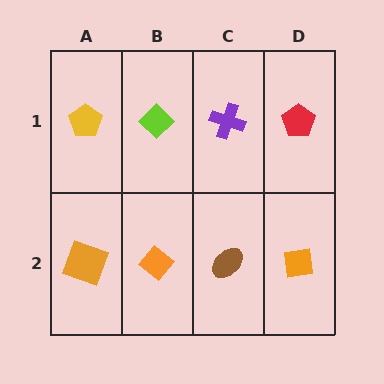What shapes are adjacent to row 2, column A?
A yellow pentagon (row 1, column A), an orange diamond (row 2, column B).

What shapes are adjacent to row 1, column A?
An orange square (row 2, column A), a lime diamond (row 1, column B).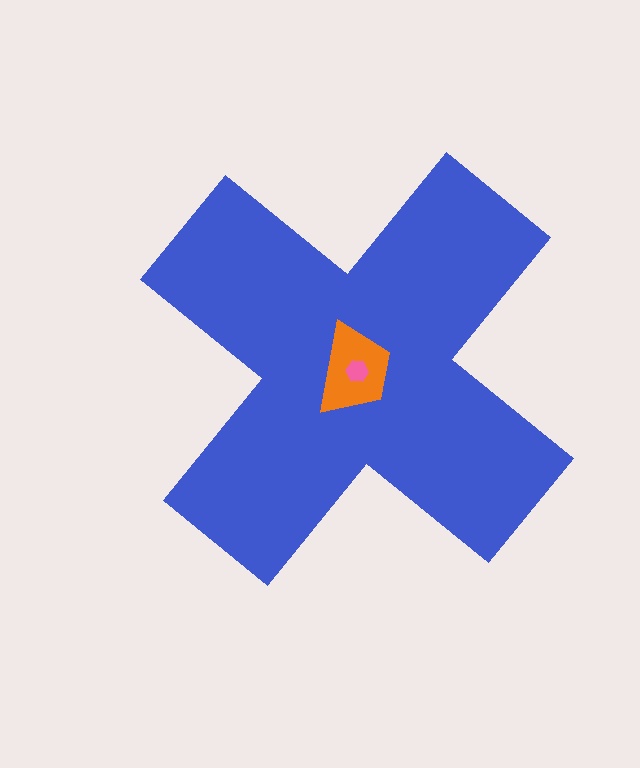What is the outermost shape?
The blue cross.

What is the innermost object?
The pink hexagon.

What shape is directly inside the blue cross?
The orange trapezoid.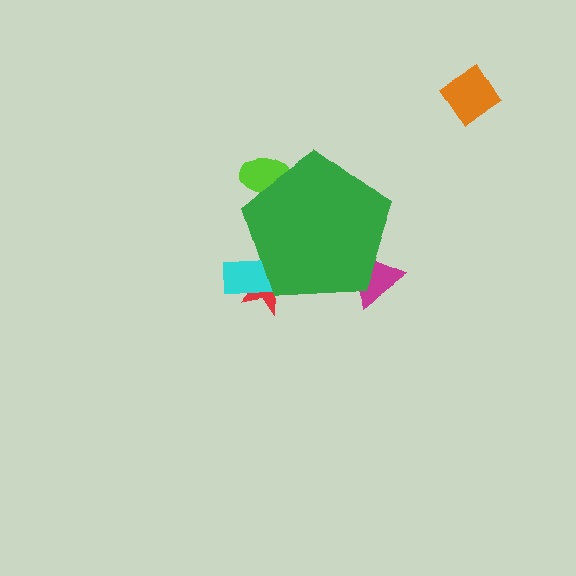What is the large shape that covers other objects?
A green pentagon.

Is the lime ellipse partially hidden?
Yes, the lime ellipse is partially hidden behind the green pentagon.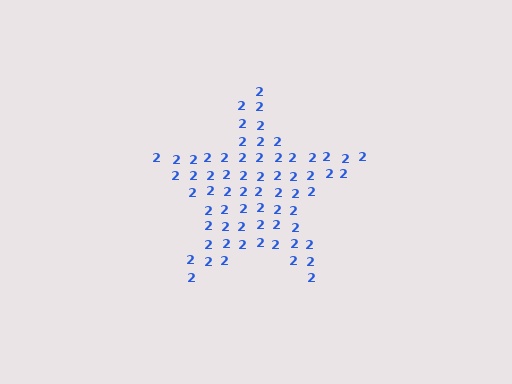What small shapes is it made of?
It is made of small digit 2's.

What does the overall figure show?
The overall figure shows a star.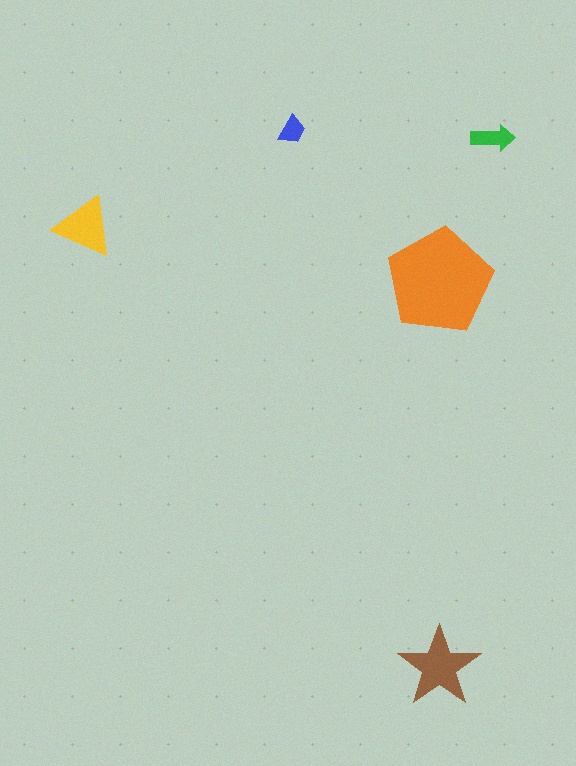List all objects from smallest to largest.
The blue trapezoid, the green arrow, the yellow triangle, the brown star, the orange pentagon.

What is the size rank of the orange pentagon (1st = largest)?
1st.